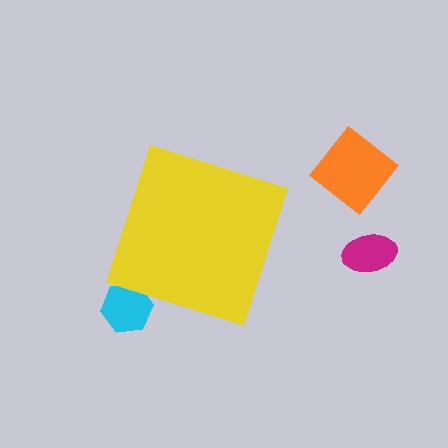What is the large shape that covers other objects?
A yellow diamond.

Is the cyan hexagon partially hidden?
Yes, the cyan hexagon is partially hidden behind the yellow diamond.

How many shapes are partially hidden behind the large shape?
1 shape is partially hidden.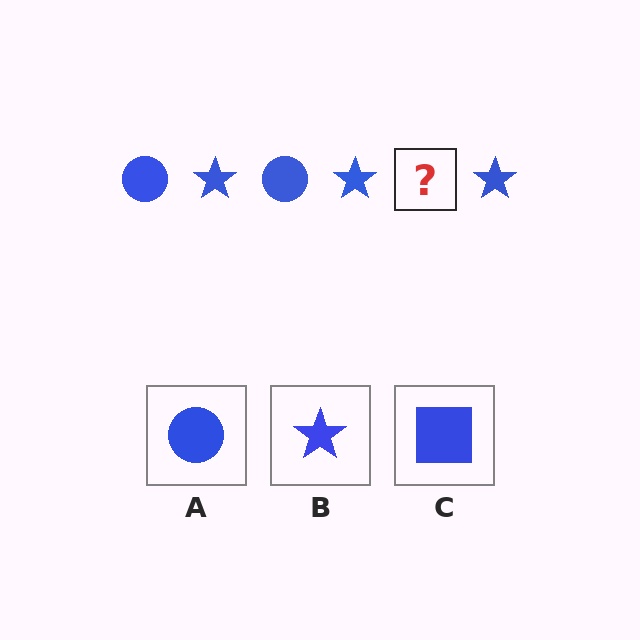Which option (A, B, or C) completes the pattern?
A.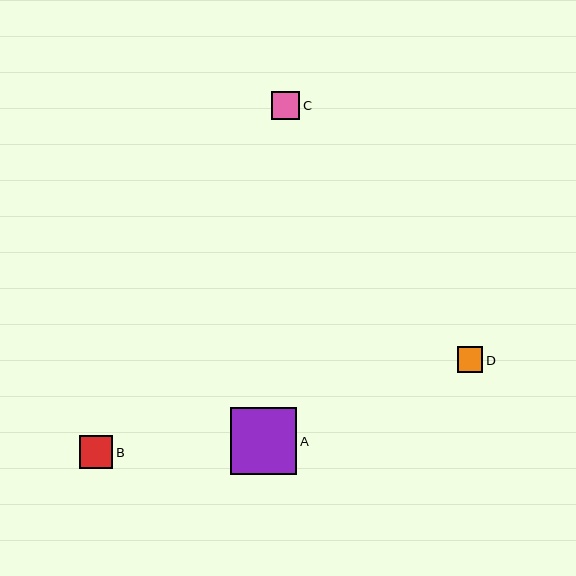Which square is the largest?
Square A is the largest with a size of approximately 67 pixels.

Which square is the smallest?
Square D is the smallest with a size of approximately 25 pixels.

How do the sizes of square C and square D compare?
Square C and square D are approximately the same size.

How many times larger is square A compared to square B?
Square A is approximately 2.0 times the size of square B.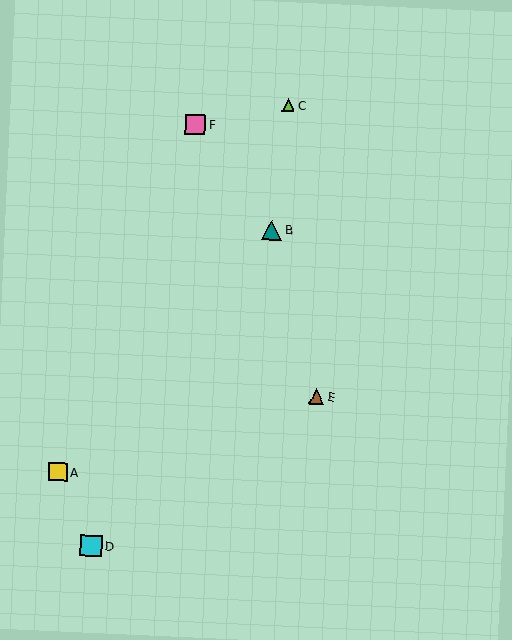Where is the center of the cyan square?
The center of the cyan square is at (91, 546).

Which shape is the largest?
The cyan square (labeled D) is the largest.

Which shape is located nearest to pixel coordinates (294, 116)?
The lime triangle (labeled C) at (288, 105) is nearest to that location.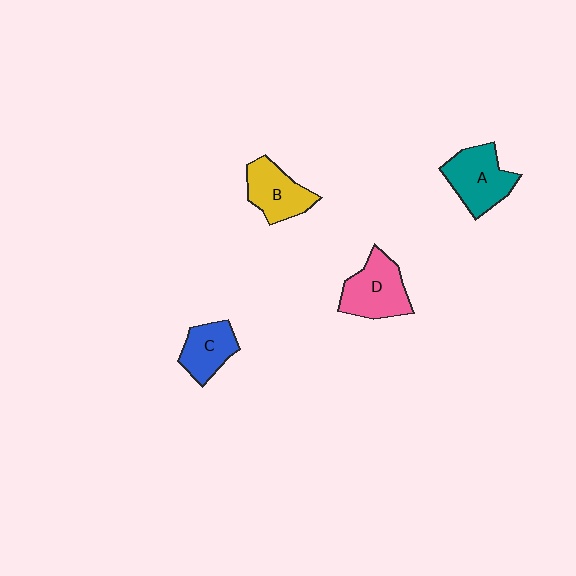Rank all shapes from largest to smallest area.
From largest to smallest: D (pink), A (teal), B (yellow), C (blue).